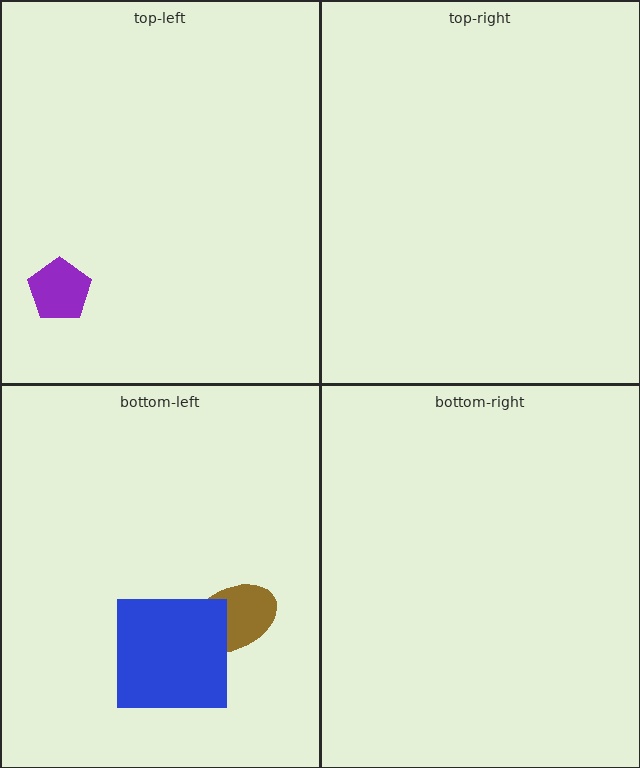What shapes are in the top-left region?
The purple pentagon.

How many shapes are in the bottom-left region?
2.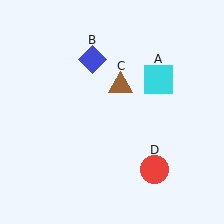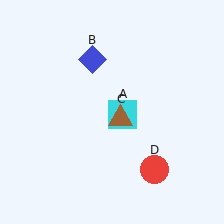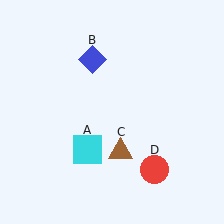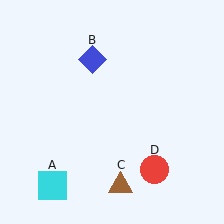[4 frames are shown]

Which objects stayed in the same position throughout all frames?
Blue diamond (object B) and red circle (object D) remained stationary.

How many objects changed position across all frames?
2 objects changed position: cyan square (object A), brown triangle (object C).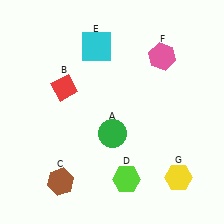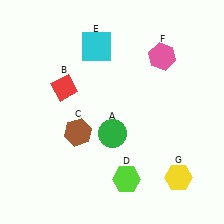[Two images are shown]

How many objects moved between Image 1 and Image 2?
1 object moved between the two images.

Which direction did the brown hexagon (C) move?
The brown hexagon (C) moved up.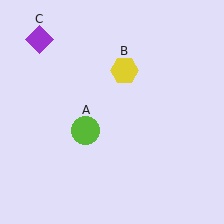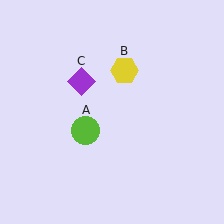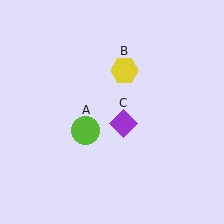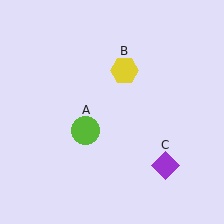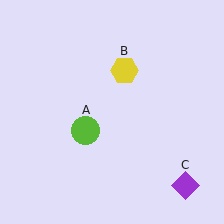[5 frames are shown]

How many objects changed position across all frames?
1 object changed position: purple diamond (object C).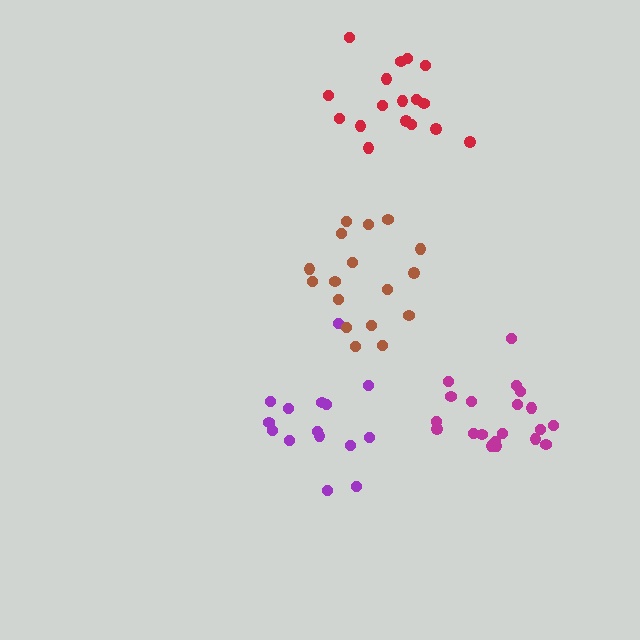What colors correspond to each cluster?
The clusters are colored: purple, red, magenta, brown.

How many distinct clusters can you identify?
There are 4 distinct clusters.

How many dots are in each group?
Group 1: 15 dots, Group 2: 17 dots, Group 3: 20 dots, Group 4: 17 dots (69 total).